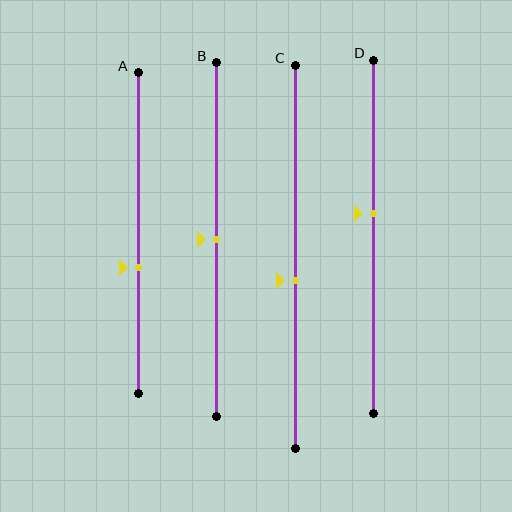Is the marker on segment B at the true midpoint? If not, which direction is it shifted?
Yes, the marker on segment B is at the true midpoint.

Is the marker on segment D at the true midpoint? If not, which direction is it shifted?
No, the marker on segment D is shifted upward by about 7% of the segment length.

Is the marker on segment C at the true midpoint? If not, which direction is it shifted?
No, the marker on segment C is shifted downward by about 6% of the segment length.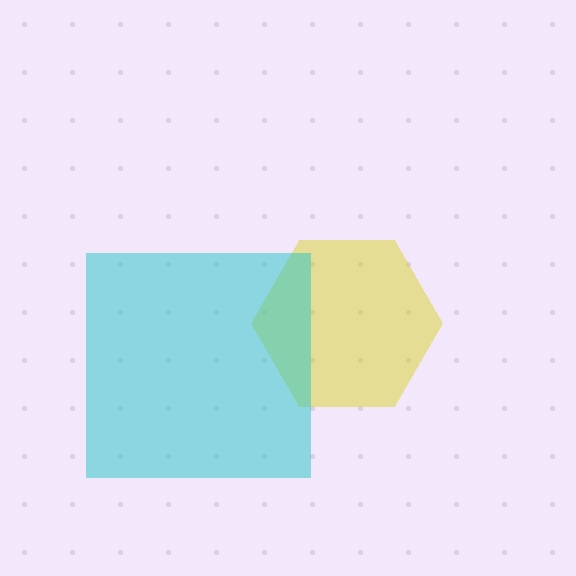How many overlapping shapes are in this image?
There are 2 overlapping shapes in the image.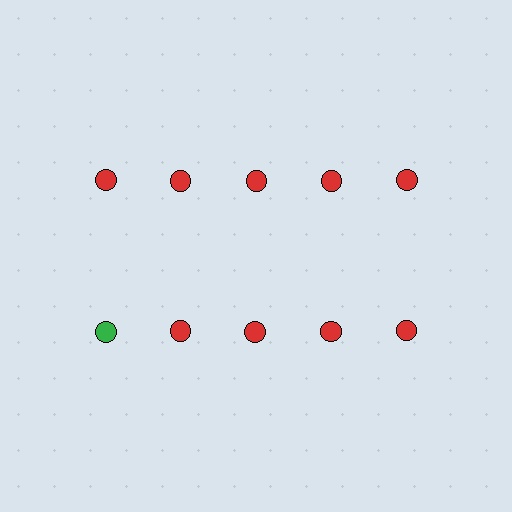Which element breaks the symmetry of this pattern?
The green circle in the second row, leftmost column breaks the symmetry. All other shapes are red circles.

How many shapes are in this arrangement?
There are 10 shapes arranged in a grid pattern.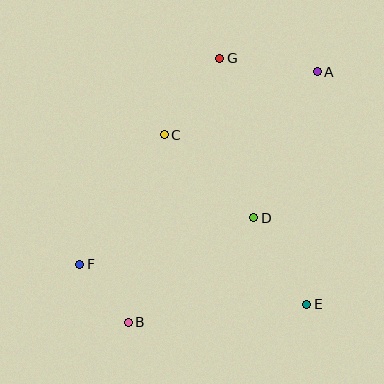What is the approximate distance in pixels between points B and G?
The distance between B and G is approximately 279 pixels.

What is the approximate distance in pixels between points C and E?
The distance between C and E is approximately 222 pixels.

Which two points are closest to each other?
Points B and F are closest to each other.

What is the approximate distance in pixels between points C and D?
The distance between C and D is approximately 122 pixels.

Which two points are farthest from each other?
Points A and B are farthest from each other.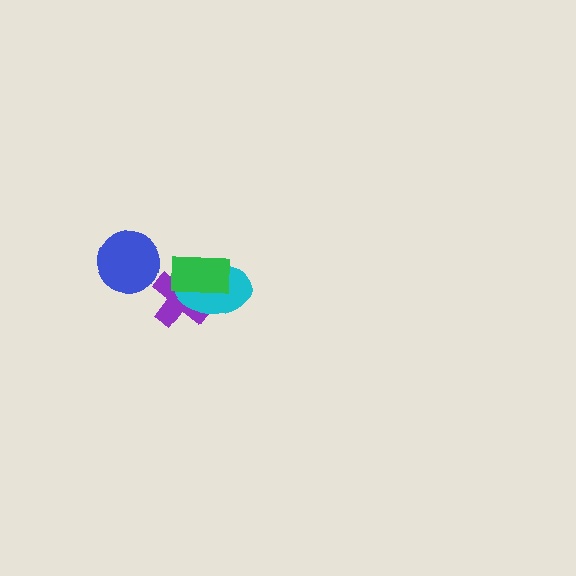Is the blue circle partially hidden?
No, no other shape covers it.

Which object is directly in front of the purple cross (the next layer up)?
The cyan ellipse is directly in front of the purple cross.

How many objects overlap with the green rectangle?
2 objects overlap with the green rectangle.